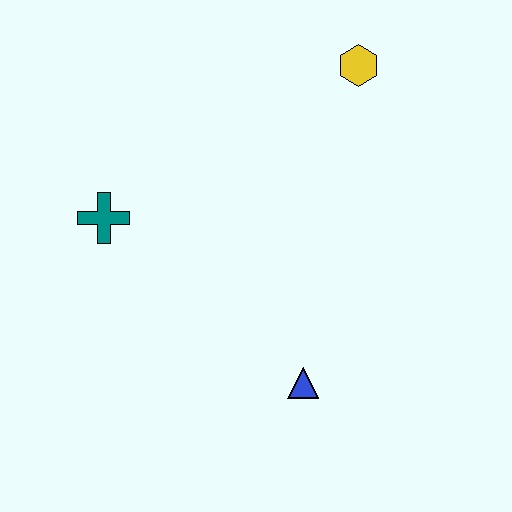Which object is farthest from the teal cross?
The yellow hexagon is farthest from the teal cross.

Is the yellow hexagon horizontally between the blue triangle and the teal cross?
No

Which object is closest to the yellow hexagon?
The teal cross is closest to the yellow hexagon.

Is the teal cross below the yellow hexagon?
Yes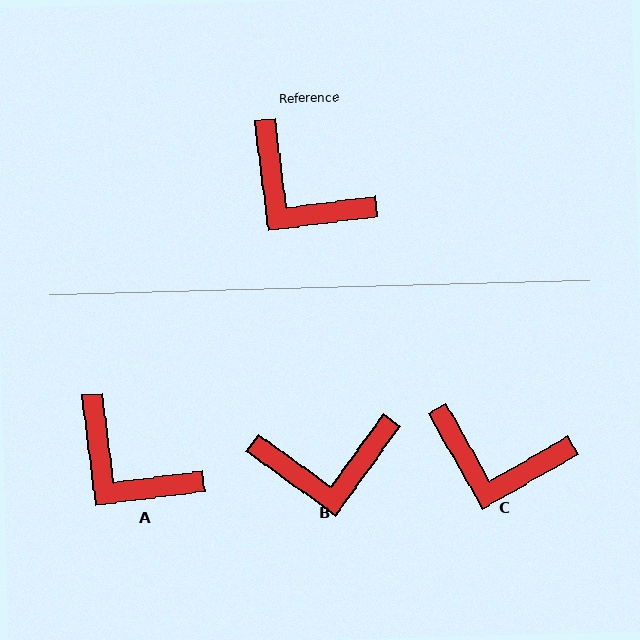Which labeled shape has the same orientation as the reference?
A.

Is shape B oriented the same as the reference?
No, it is off by about 47 degrees.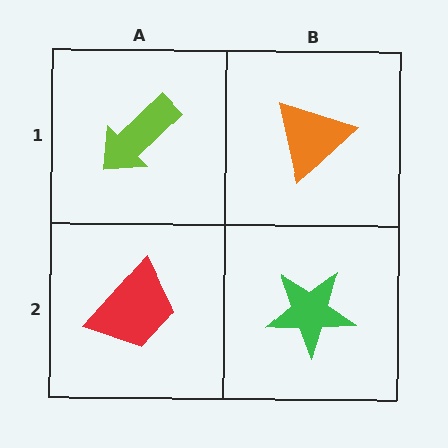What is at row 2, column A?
A red trapezoid.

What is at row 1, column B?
An orange triangle.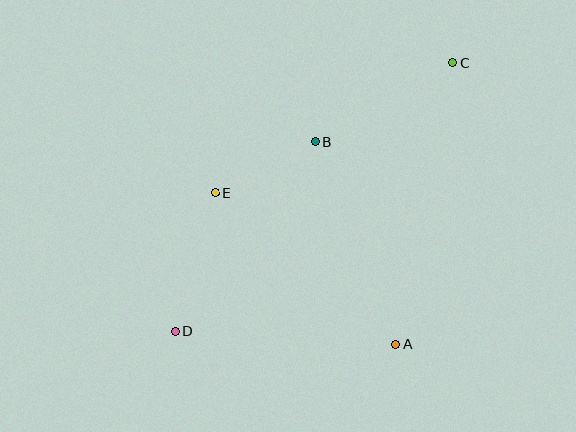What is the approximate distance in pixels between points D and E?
The distance between D and E is approximately 144 pixels.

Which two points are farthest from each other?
Points C and D are farthest from each other.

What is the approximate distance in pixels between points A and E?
The distance between A and E is approximately 236 pixels.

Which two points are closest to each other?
Points B and E are closest to each other.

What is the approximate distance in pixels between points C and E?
The distance between C and E is approximately 271 pixels.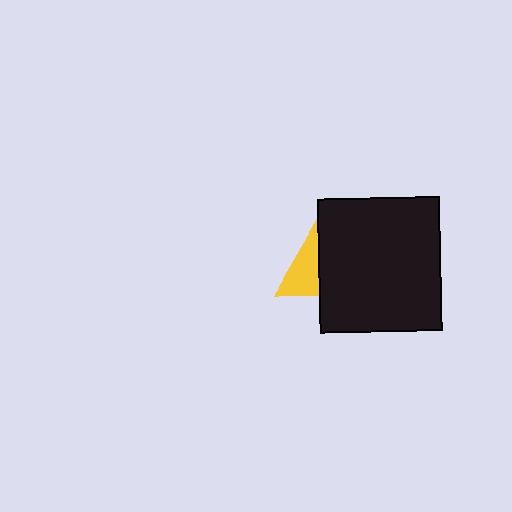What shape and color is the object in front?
The object in front is a black rectangle.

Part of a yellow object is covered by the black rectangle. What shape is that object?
It is a triangle.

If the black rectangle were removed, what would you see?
You would see the complete yellow triangle.